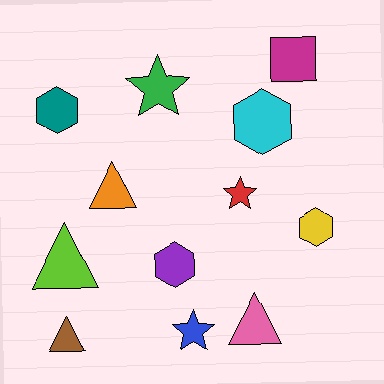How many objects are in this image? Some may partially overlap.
There are 12 objects.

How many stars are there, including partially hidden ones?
There are 3 stars.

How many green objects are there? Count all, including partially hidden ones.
There is 1 green object.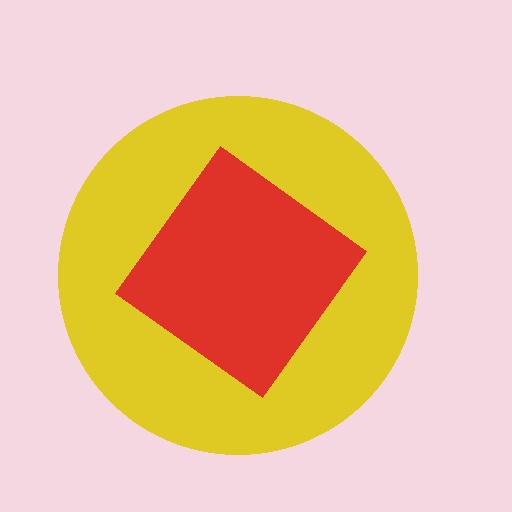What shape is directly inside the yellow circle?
The red diamond.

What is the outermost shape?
The yellow circle.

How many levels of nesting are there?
2.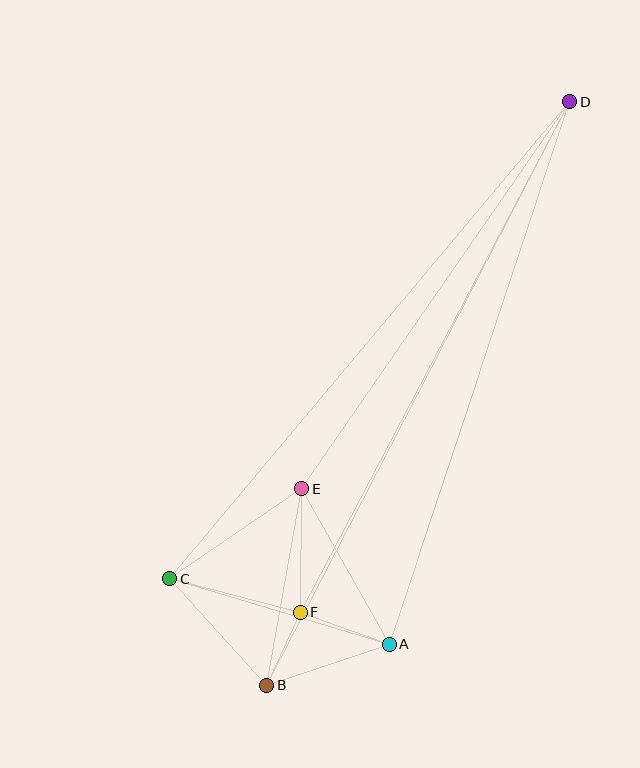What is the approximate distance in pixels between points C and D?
The distance between C and D is approximately 622 pixels.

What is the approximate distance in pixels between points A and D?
The distance between A and D is approximately 572 pixels.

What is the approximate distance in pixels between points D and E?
The distance between D and E is approximately 471 pixels.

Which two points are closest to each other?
Points B and F are closest to each other.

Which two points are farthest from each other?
Points B and D are farthest from each other.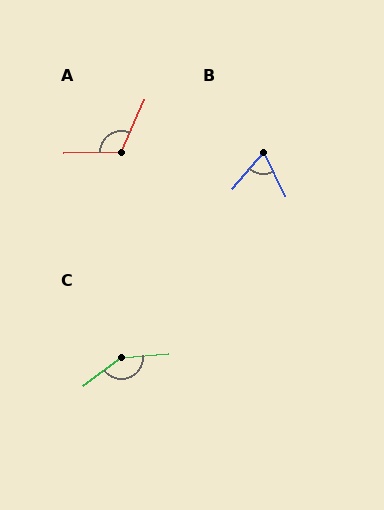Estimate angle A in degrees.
Approximately 115 degrees.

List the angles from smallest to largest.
B (66°), A (115°), C (148°).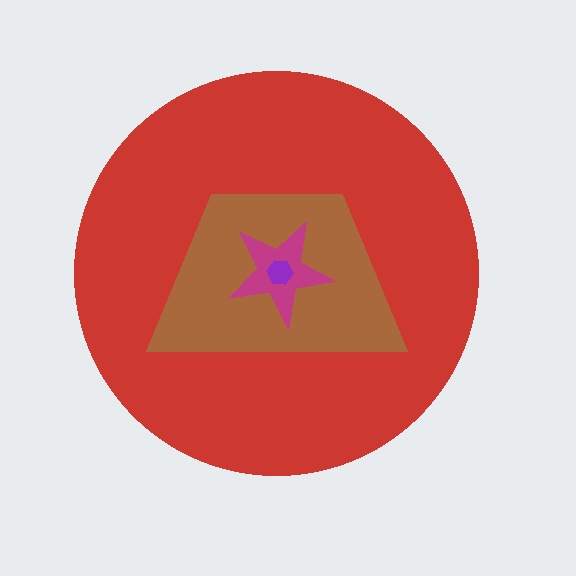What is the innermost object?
The purple hexagon.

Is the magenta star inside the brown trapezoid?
Yes.